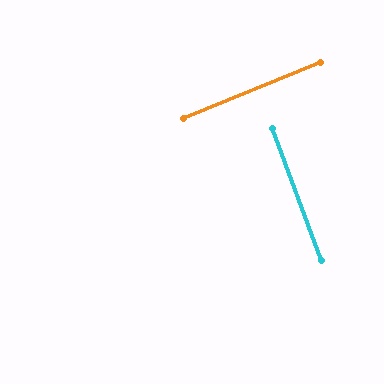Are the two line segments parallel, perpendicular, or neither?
Perpendicular — they meet at approximately 88°.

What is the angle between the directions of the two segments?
Approximately 88 degrees.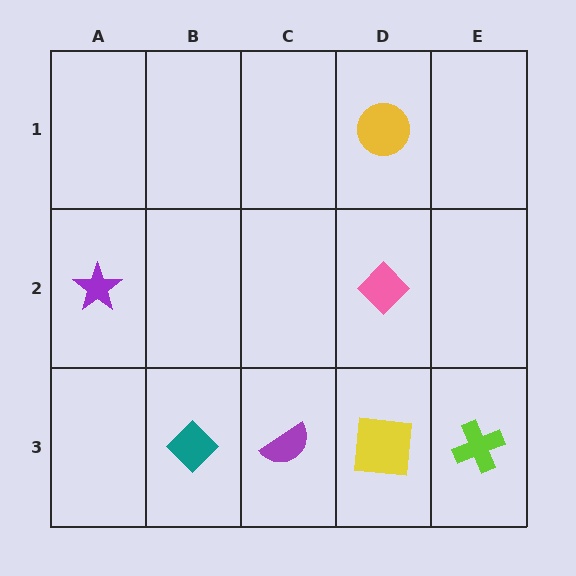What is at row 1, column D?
A yellow circle.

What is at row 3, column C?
A purple semicircle.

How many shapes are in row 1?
1 shape.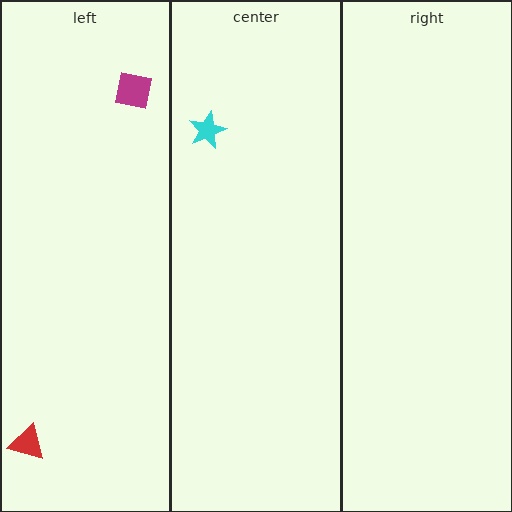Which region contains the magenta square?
The left region.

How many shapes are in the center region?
1.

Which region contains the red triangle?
The left region.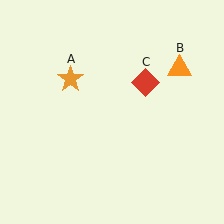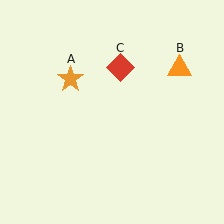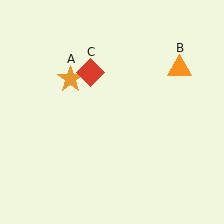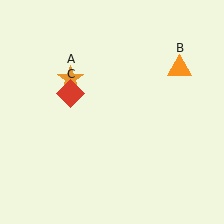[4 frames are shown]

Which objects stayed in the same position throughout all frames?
Orange star (object A) and orange triangle (object B) remained stationary.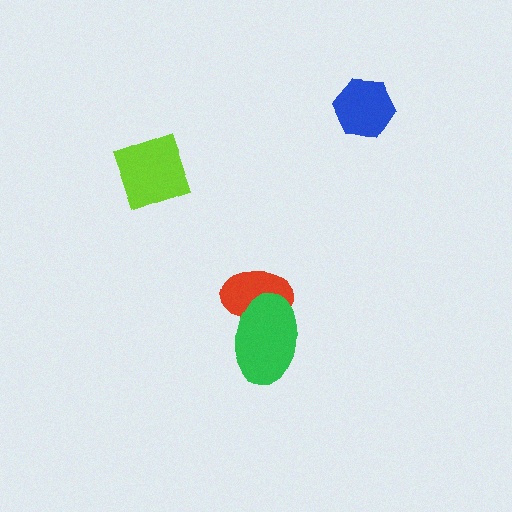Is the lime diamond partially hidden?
No, no other shape covers it.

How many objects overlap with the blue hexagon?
0 objects overlap with the blue hexagon.